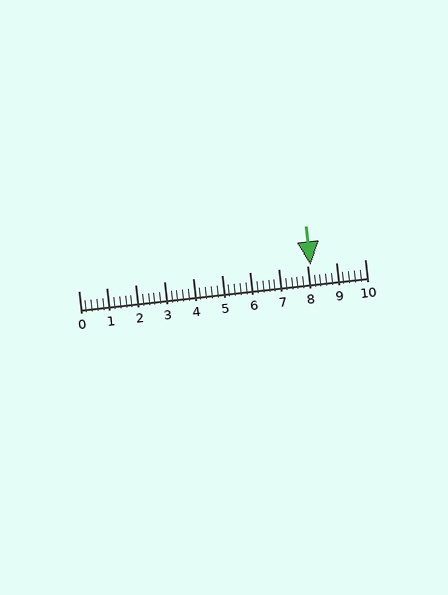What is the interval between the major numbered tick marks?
The major tick marks are spaced 1 units apart.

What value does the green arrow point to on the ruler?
The green arrow points to approximately 8.1.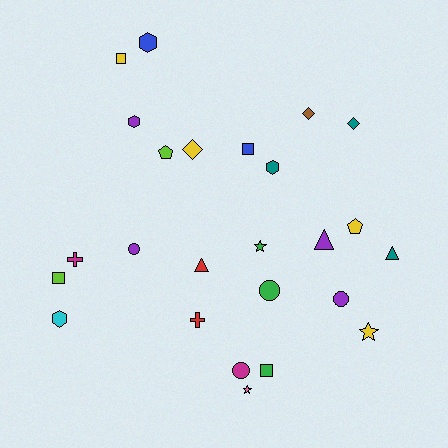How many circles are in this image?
There are 4 circles.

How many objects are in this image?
There are 25 objects.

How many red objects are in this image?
There are 2 red objects.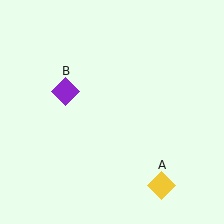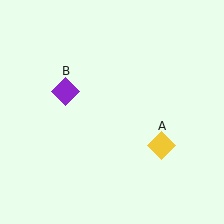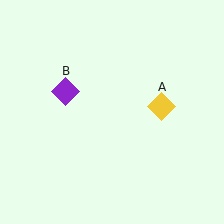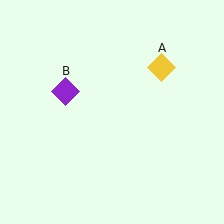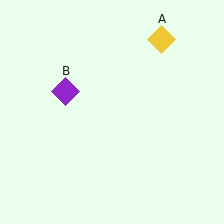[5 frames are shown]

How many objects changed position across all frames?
1 object changed position: yellow diamond (object A).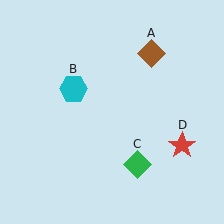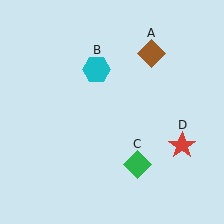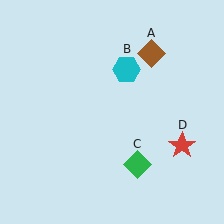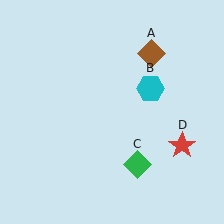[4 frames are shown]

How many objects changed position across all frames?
1 object changed position: cyan hexagon (object B).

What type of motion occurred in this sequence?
The cyan hexagon (object B) rotated clockwise around the center of the scene.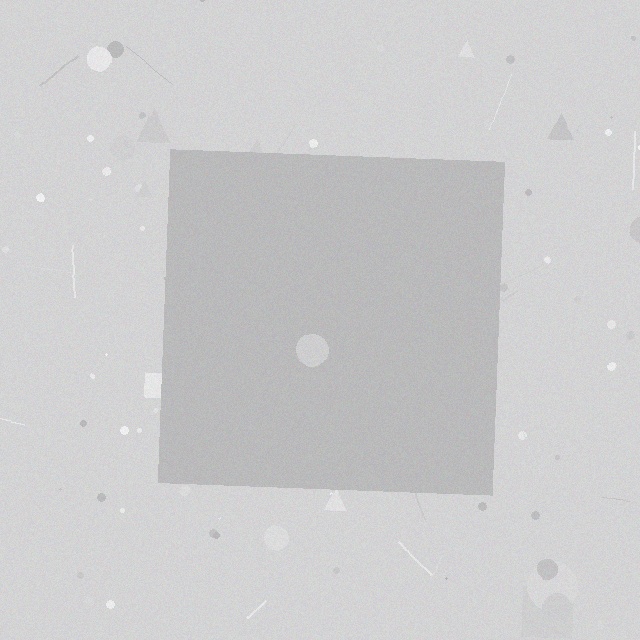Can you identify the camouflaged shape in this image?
The camouflaged shape is a square.